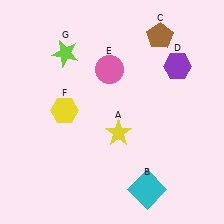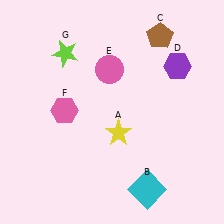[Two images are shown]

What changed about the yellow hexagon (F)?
In Image 1, F is yellow. In Image 2, it changed to pink.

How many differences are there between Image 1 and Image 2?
There is 1 difference between the two images.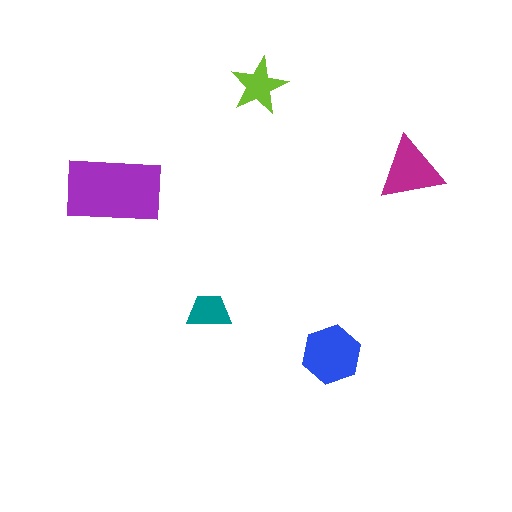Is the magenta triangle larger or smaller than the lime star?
Larger.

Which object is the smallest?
The teal trapezoid.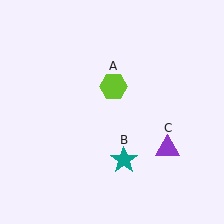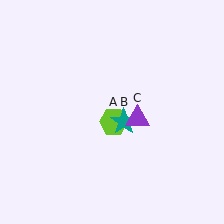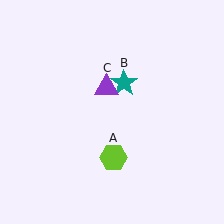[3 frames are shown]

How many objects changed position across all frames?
3 objects changed position: lime hexagon (object A), teal star (object B), purple triangle (object C).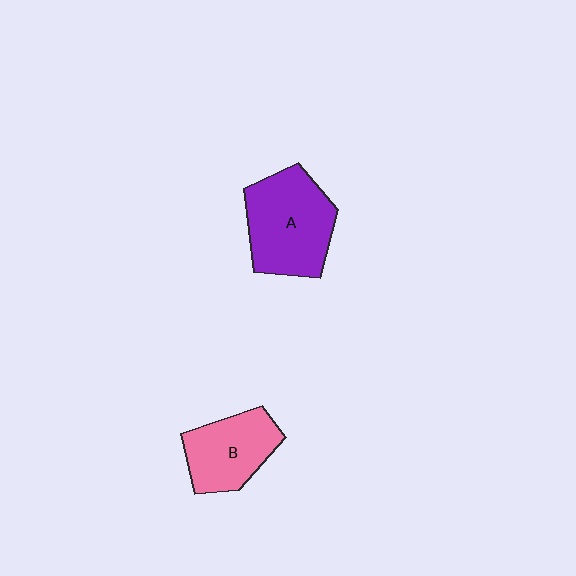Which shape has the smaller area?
Shape B (pink).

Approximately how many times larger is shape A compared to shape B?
Approximately 1.3 times.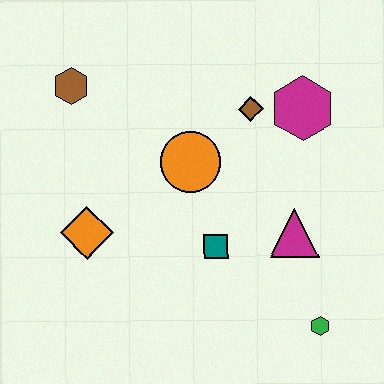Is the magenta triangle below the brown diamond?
Yes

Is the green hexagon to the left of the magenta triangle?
No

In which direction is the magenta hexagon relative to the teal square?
The magenta hexagon is above the teal square.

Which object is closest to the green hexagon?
The magenta triangle is closest to the green hexagon.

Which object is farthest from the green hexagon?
The brown hexagon is farthest from the green hexagon.